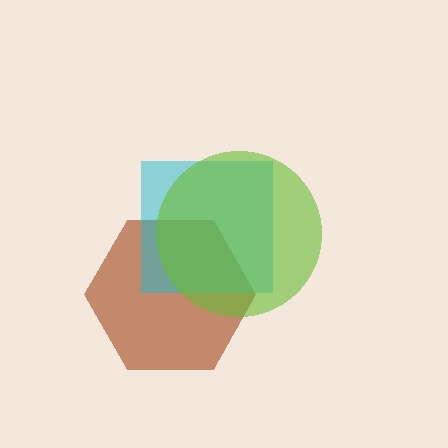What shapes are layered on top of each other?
The layered shapes are: a brown hexagon, a cyan square, a lime circle.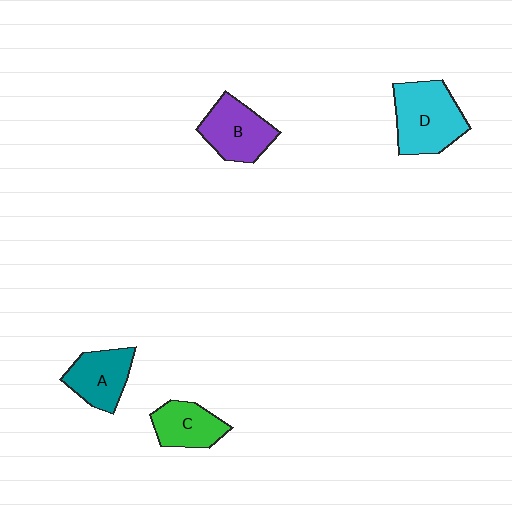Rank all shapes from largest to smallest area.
From largest to smallest: D (cyan), B (purple), A (teal), C (green).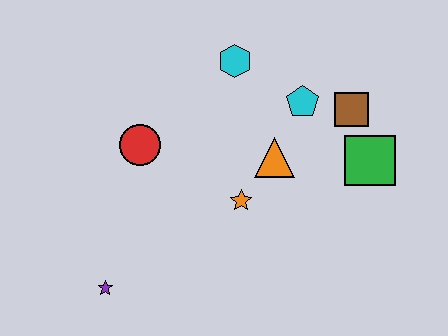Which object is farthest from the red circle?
The green square is farthest from the red circle.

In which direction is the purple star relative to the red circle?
The purple star is below the red circle.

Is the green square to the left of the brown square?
No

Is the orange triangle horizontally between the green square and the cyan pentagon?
No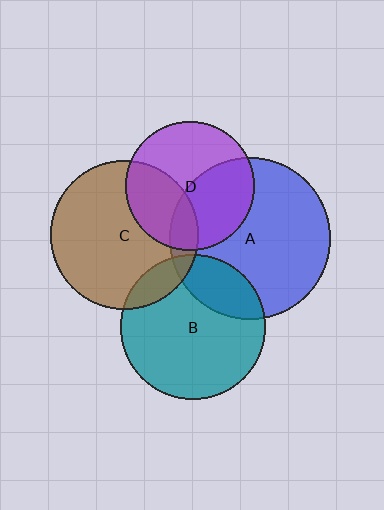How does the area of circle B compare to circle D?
Approximately 1.3 times.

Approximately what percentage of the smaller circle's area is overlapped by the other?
Approximately 35%.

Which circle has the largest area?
Circle A (blue).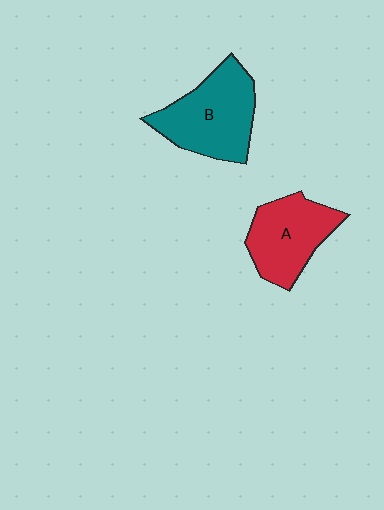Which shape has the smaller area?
Shape A (red).